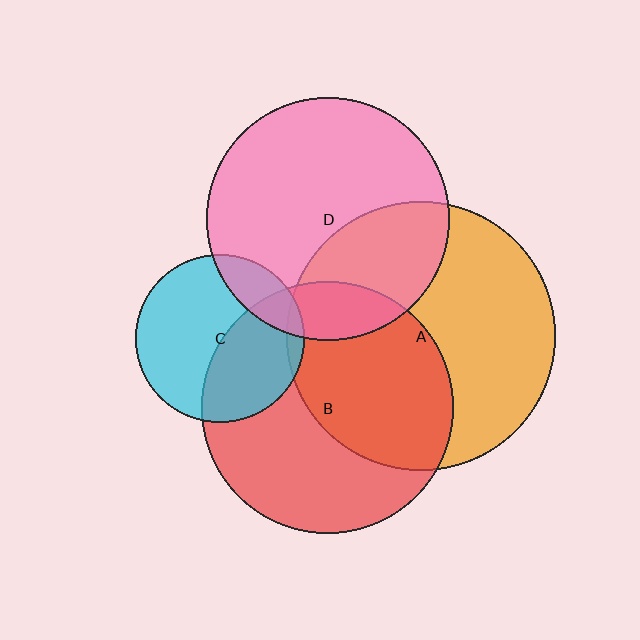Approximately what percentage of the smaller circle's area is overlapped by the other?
Approximately 40%.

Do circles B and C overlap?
Yes.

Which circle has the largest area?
Circle A (orange).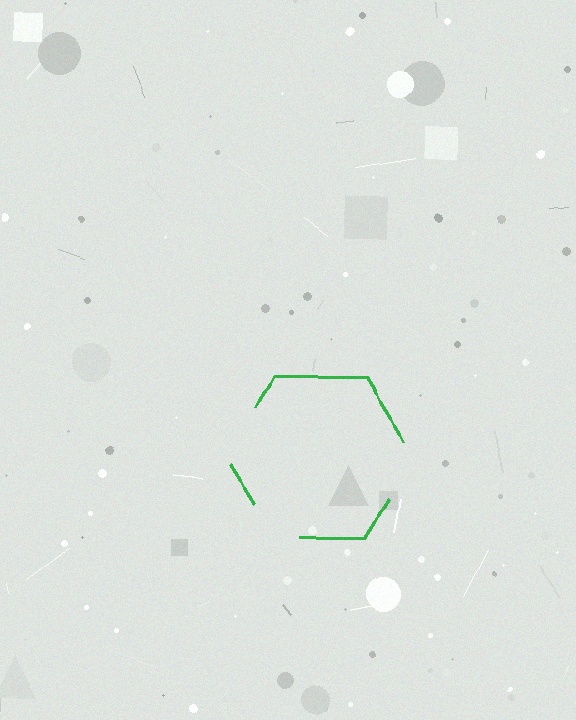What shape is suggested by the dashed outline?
The dashed outline suggests a hexagon.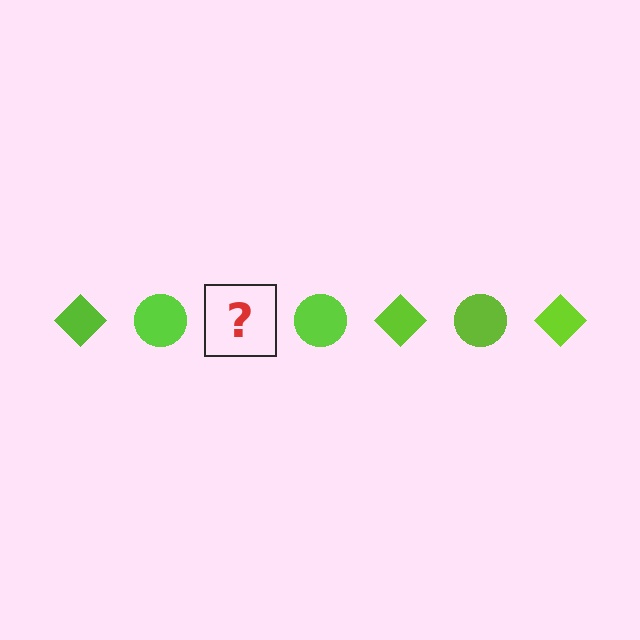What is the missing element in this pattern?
The missing element is a lime diamond.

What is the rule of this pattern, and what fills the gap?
The rule is that the pattern cycles through diamond, circle shapes in lime. The gap should be filled with a lime diamond.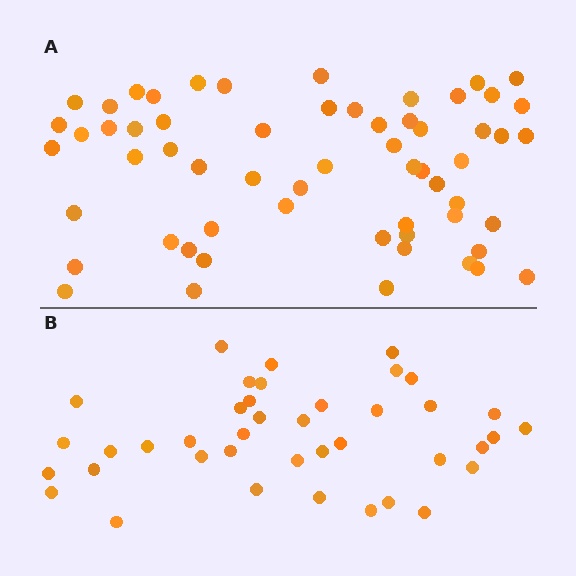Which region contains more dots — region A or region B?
Region A (the top region) has more dots.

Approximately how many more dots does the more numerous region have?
Region A has approximately 20 more dots than region B.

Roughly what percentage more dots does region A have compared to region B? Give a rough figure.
About 50% more.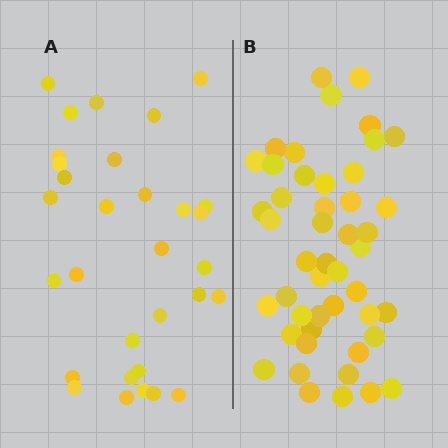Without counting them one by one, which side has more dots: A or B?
Region B (the right region) has more dots.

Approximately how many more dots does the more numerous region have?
Region B has approximately 15 more dots than region A.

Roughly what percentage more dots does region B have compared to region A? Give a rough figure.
About 50% more.